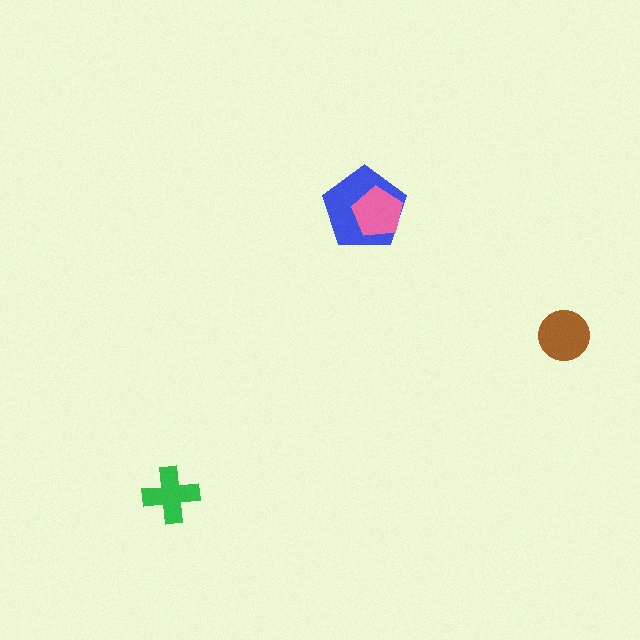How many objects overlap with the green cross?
0 objects overlap with the green cross.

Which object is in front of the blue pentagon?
The pink pentagon is in front of the blue pentagon.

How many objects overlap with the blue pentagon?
1 object overlaps with the blue pentagon.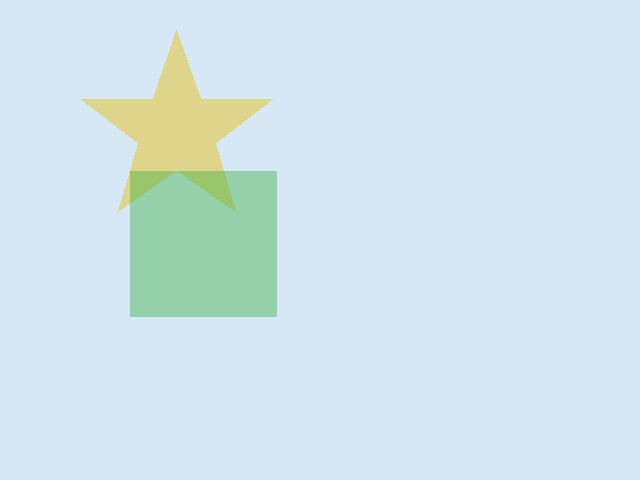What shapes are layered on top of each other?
The layered shapes are: a yellow star, a green square.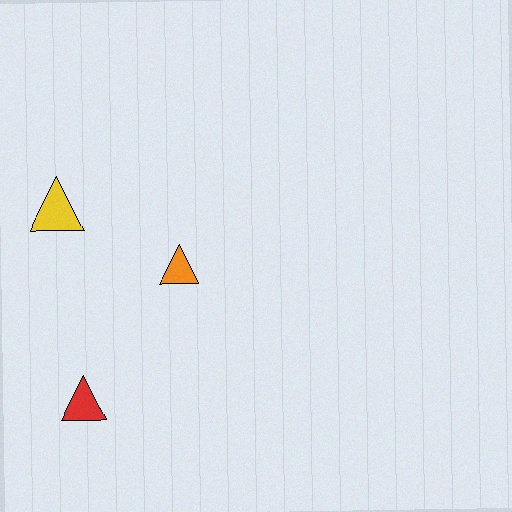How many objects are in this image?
There are 3 objects.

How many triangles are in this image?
There are 3 triangles.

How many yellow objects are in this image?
There is 1 yellow object.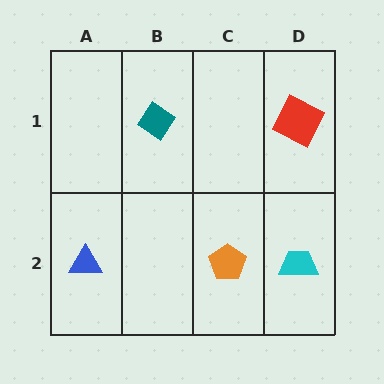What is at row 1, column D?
A red square.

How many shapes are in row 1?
2 shapes.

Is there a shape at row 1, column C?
No, that cell is empty.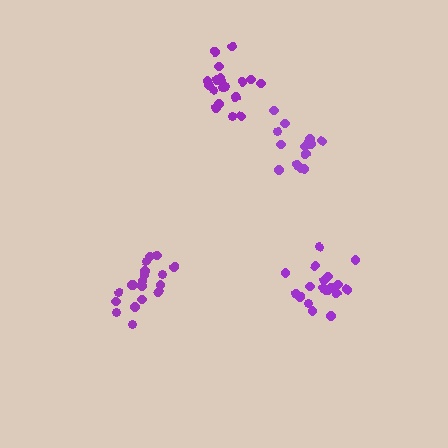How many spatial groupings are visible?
There are 4 spatial groupings.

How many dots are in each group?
Group 1: 19 dots, Group 2: 19 dots, Group 3: 15 dots, Group 4: 20 dots (73 total).